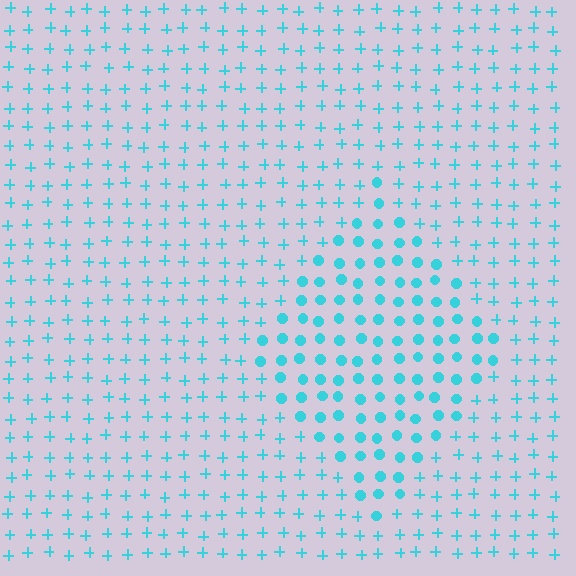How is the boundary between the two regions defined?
The boundary is defined by a change in element shape: circles inside vs. plus signs outside. All elements share the same color and spacing.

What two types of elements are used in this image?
The image uses circles inside the diamond region and plus signs outside it.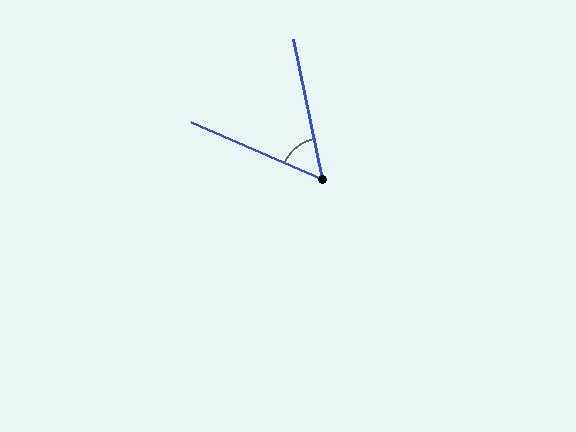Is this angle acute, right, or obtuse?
It is acute.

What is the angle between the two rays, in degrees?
Approximately 54 degrees.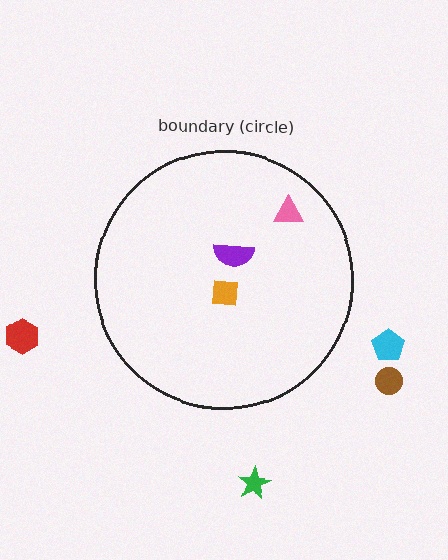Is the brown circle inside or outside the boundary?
Outside.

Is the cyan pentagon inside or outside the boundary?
Outside.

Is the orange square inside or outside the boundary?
Inside.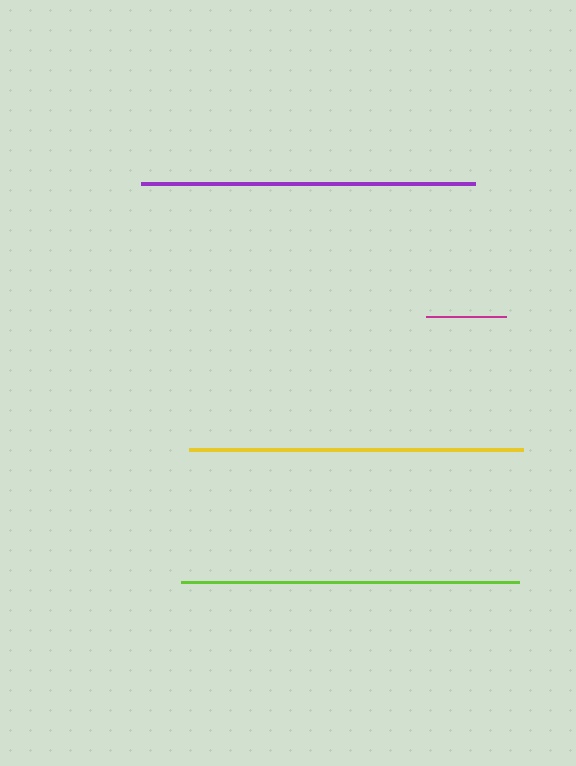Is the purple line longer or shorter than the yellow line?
The yellow line is longer than the purple line.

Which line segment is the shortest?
The magenta line is the shortest at approximately 80 pixels.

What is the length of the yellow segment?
The yellow segment is approximately 334 pixels long.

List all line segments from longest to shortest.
From longest to shortest: lime, yellow, purple, magenta.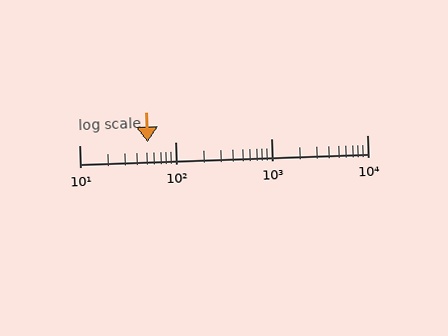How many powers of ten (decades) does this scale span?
The scale spans 3 decades, from 10 to 10000.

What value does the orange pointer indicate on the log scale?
The pointer indicates approximately 52.